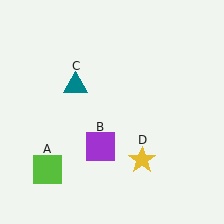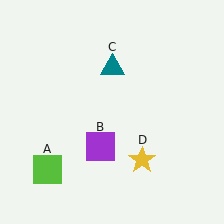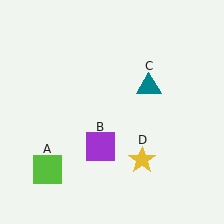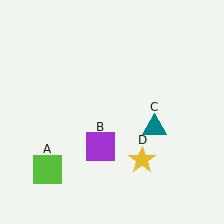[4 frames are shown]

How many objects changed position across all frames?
1 object changed position: teal triangle (object C).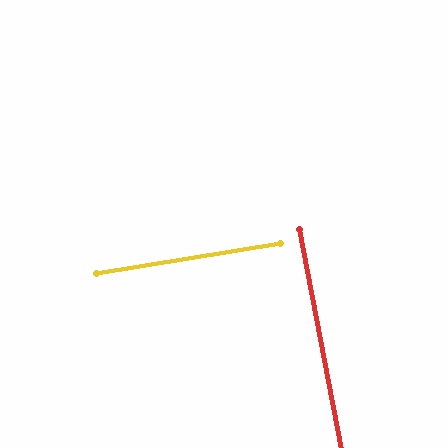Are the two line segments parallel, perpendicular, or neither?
Perpendicular — they meet at approximately 89°.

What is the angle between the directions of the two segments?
Approximately 89 degrees.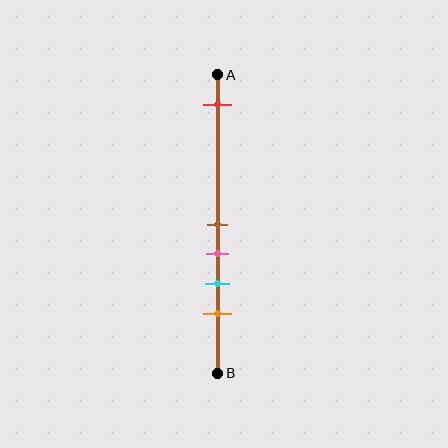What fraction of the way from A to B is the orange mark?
The orange mark is approximately 80% (0.8) of the way from A to B.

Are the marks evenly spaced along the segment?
No, the marks are not evenly spaced.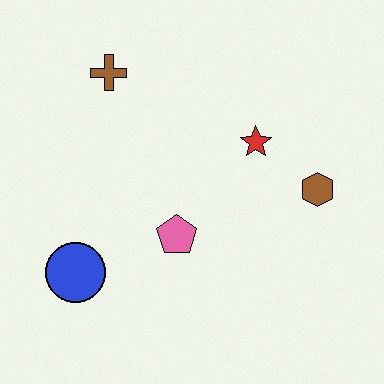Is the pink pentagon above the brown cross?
No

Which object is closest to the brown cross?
The red star is closest to the brown cross.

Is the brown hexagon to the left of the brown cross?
No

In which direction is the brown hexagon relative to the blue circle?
The brown hexagon is to the right of the blue circle.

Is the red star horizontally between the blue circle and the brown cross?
No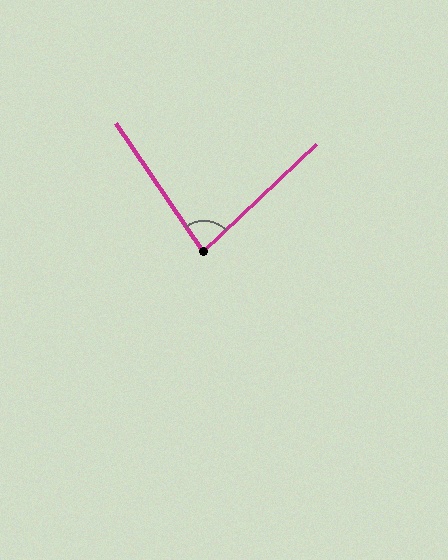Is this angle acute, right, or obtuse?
It is acute.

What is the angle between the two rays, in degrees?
Approximately 81 degrees.